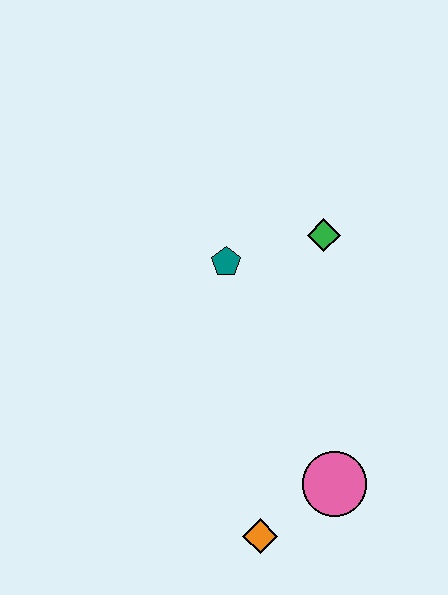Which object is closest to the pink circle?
The orange diamond is closest to the pink circle.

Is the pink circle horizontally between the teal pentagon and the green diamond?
No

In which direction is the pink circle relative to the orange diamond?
The pink circle is to the right of the orange diamond.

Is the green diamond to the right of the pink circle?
No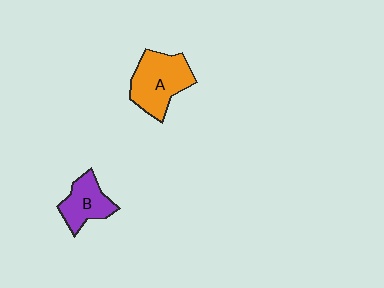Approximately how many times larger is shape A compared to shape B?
Approximately 1.5 times.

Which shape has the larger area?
Shape A (orange).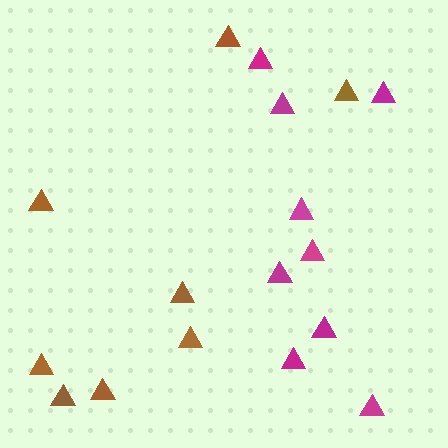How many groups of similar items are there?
There are 2 groups: one group of brown triangles (8) and one group of magenta triangles (9).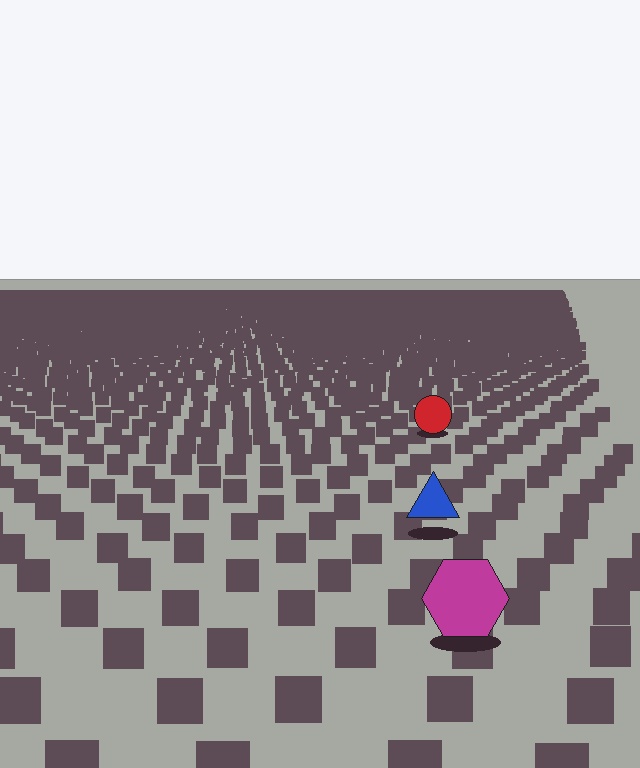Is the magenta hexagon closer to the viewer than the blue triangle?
Yes. The magenta hexagon is closer — you can tell from the texture gradient: the ground texture is coarser near it.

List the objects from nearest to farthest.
From nearest to farthest: the magenta hexagon, the blue triangle, the red circle.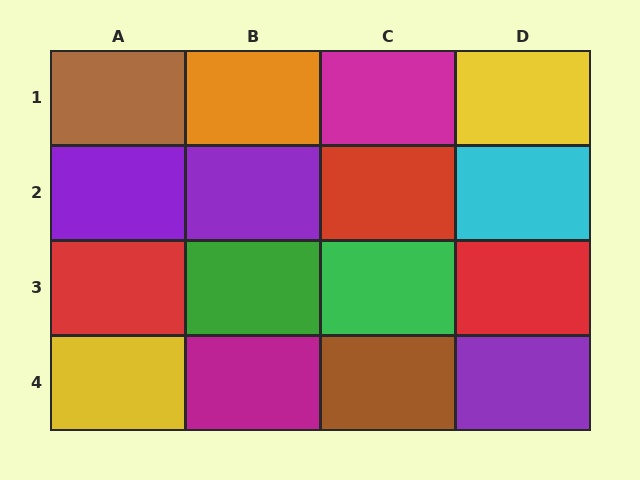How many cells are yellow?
2 cells are yellow.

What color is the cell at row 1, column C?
Magenta.